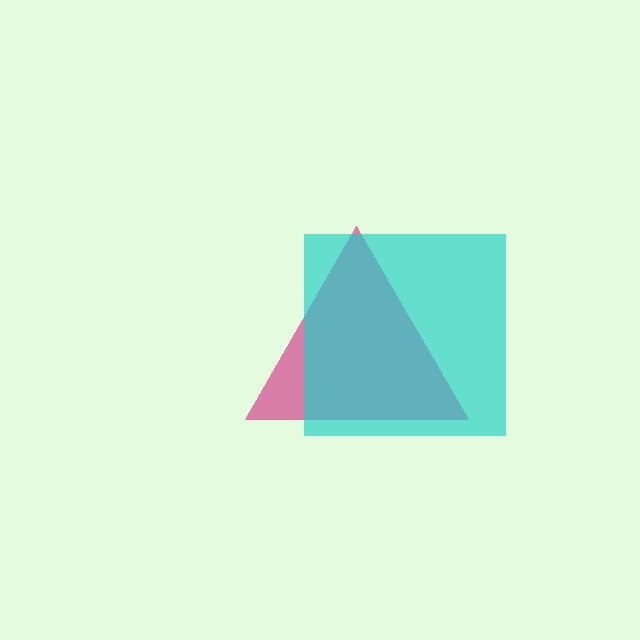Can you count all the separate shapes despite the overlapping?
Yes, there are 2 separate shapes.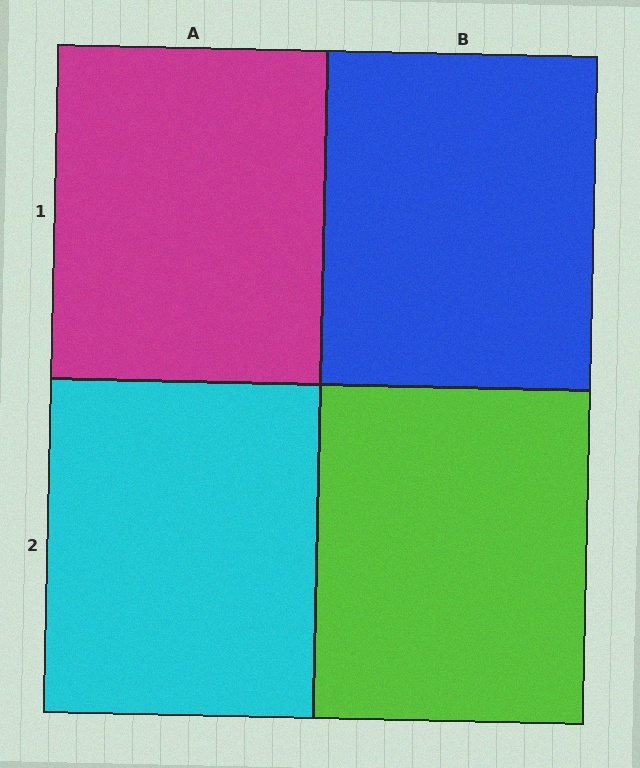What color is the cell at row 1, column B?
Blue.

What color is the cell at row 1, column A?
Magenta.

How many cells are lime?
1 cell is lime.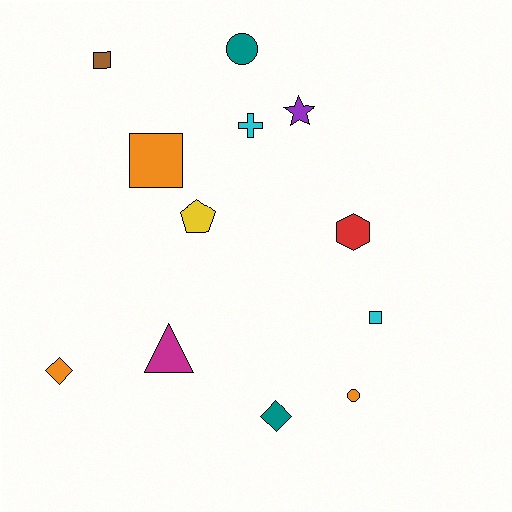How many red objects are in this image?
There is 1 red object.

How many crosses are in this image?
There is 1 cross.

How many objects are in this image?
There are 12 objects.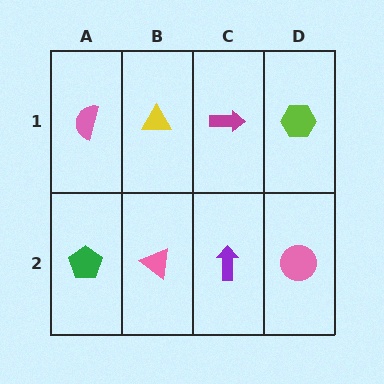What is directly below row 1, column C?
A purple arrow.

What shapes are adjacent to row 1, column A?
A green pentagon (row 2, column A), a yellow triangle (row 1, column B).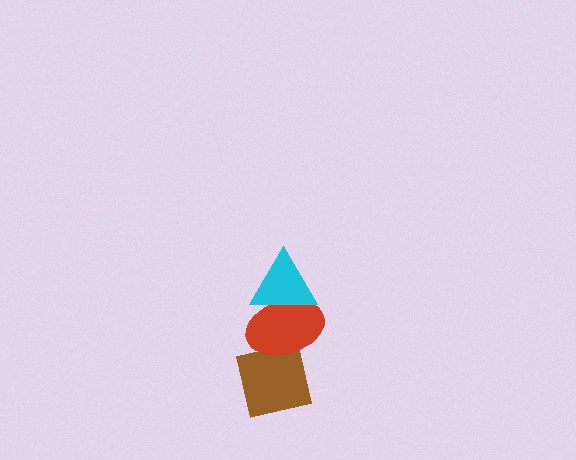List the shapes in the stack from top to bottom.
From top to bottom: the cyan triangle, the red ellipse, the brown square.